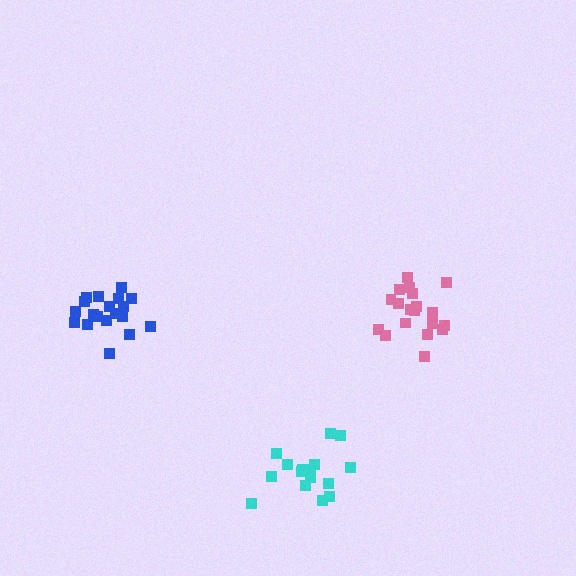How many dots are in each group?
Group 1: 19 dots, Group 2: 16 dots, Group 3: 19 dots (54 total).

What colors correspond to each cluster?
The clusters are colored: pink, cyan, blue.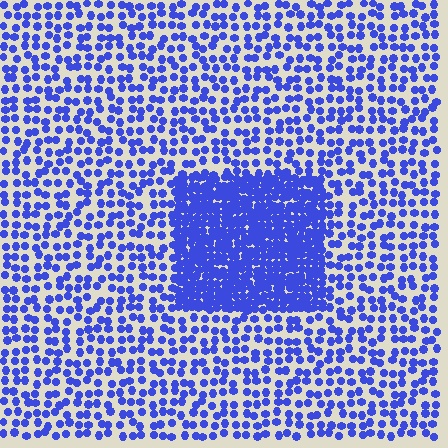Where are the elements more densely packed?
The elements are more densely packed inside the rectangle boundary.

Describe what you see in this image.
The image contains small blue elements arranged at two different densities. A rectangle-shaped region is visible where the elements are more densely packed than the surrounding area.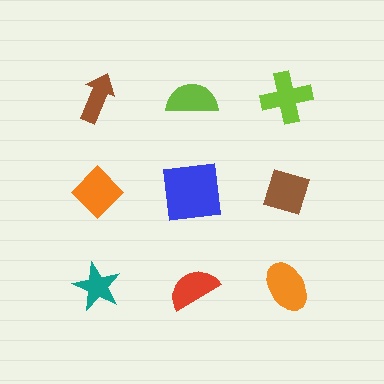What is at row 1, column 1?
A brown arrow.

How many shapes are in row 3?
3 shapes.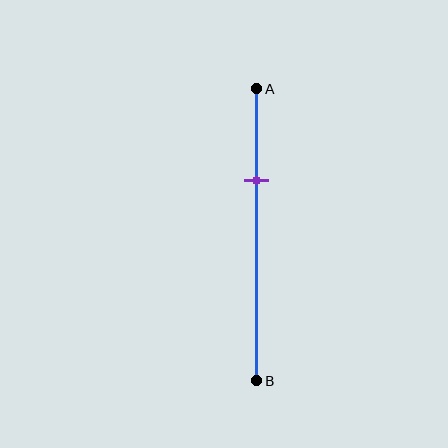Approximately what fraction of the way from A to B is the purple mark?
The purple mark is approximately 30% of the way from A to B.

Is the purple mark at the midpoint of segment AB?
No, the mark is at about 30% from A, not at the 50% midpoint.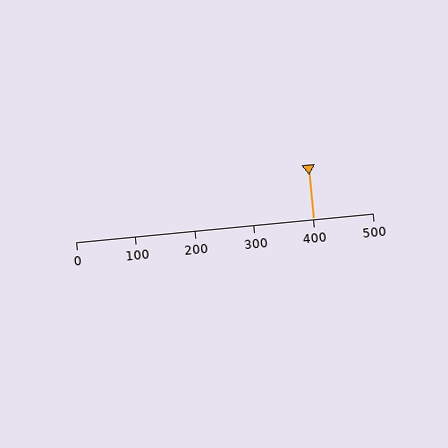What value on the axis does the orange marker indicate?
The marker indicates approximately 400.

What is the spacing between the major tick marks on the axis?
The major ticks are spaced 100 apart.